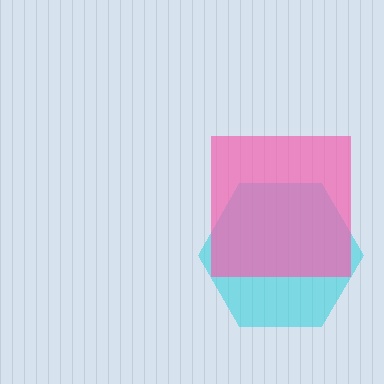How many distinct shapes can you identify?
There are 2 distinct shapes: a cyan hexagon, a pink square.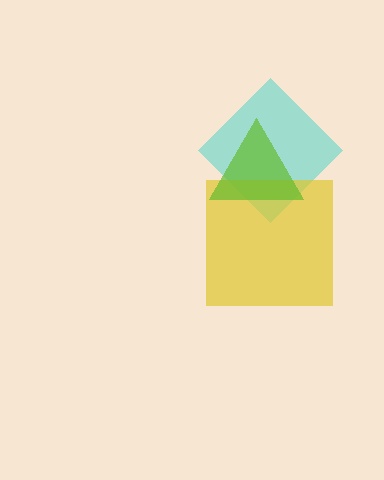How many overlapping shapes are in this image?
There are 3 overlapping shapes in the image.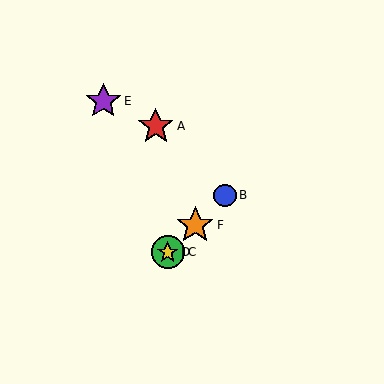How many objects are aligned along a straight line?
4 objects (B, C, D, F) are aligned along a straight line.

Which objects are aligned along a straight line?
Objects B, C, D, F are aligned along a straight line.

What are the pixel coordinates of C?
Object C is at (168, 252).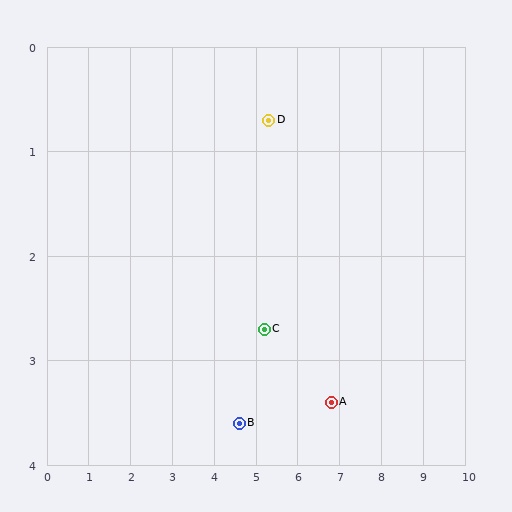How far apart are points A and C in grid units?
Points A and C are about 1.7 grid units apart.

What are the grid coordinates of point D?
Point D is at approximately (5.3, 0.7).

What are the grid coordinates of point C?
Point C is at approximately (5.2, 2.7).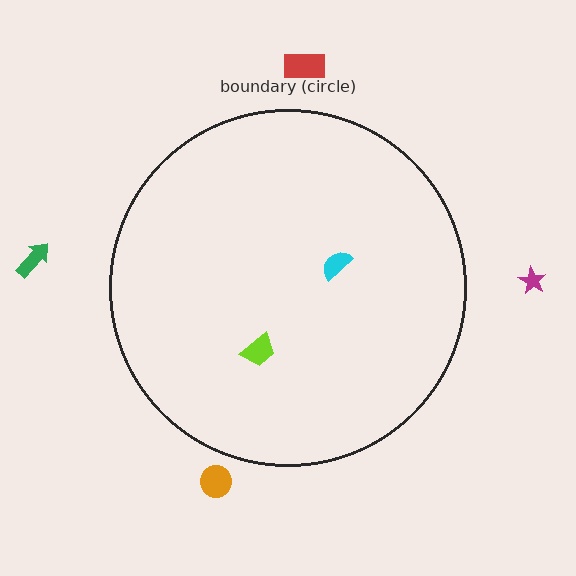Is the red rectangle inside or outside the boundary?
Outside.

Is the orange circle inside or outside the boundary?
Outside.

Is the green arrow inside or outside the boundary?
Outside.